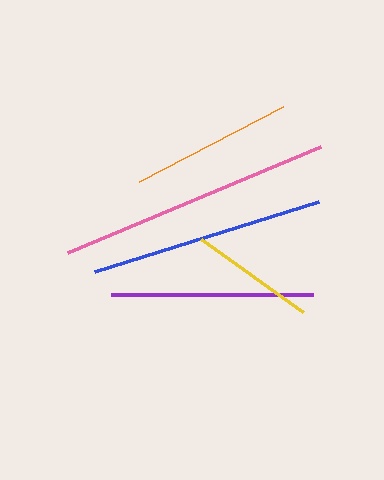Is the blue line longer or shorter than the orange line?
The blue line is longer than the orange line.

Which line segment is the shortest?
The yellow line is the shortest at approximately 125 pixels.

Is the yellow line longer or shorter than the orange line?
The orange line is longer than the yellow line.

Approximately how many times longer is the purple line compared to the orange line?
The purple line is approximately 1.2 times the length of the orange line.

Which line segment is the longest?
The pink line is the longest at approximately 274 pixels.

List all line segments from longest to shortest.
From longest to shortest: pink, blue, purple, orange, yellow.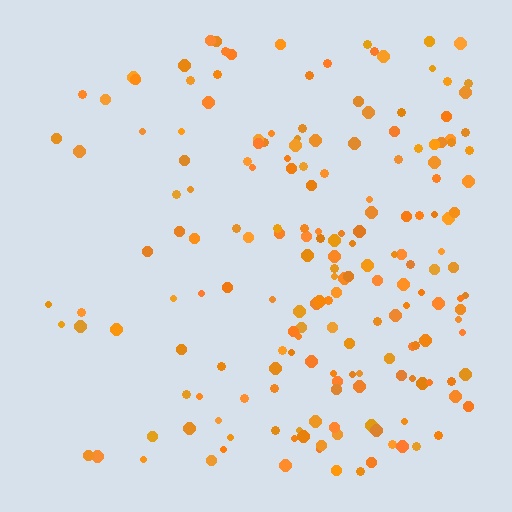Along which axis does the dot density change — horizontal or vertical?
Horizontal.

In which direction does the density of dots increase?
From left to right, with the right side densest.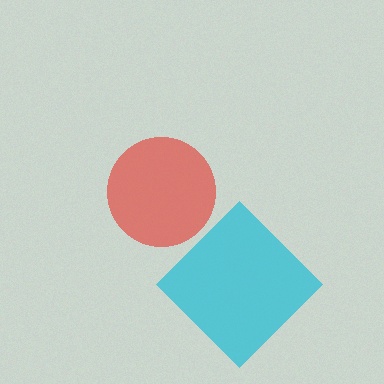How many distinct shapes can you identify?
There are 2 distinct shapes: a red circle, a cyan diamond.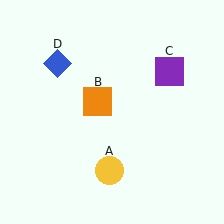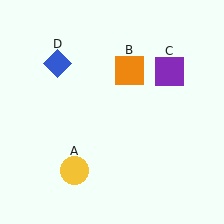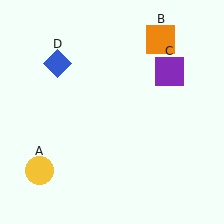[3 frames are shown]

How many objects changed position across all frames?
2 objects changed position: yellow circle (object A), orange square (object B).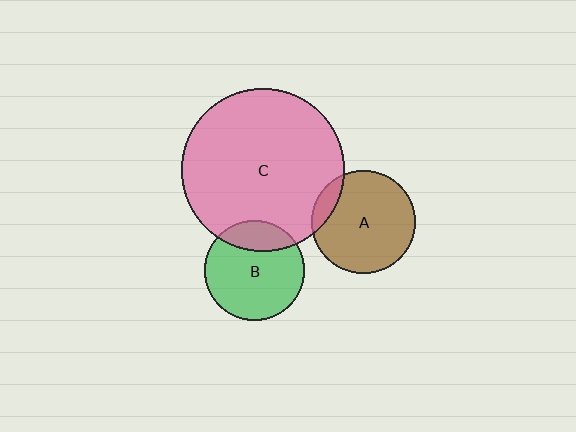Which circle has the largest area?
Circle C (pink).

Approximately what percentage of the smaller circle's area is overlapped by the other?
Approximately 10%.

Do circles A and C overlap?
Yes.